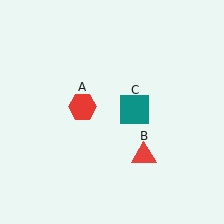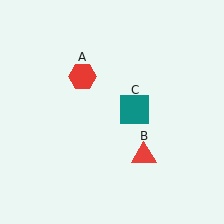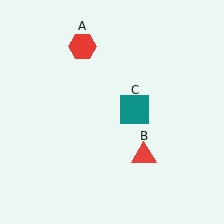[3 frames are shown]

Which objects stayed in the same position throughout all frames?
Red triangle (object B) and teal square (object C) remained stationary.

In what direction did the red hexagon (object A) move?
The red hexagon (object A) moved up.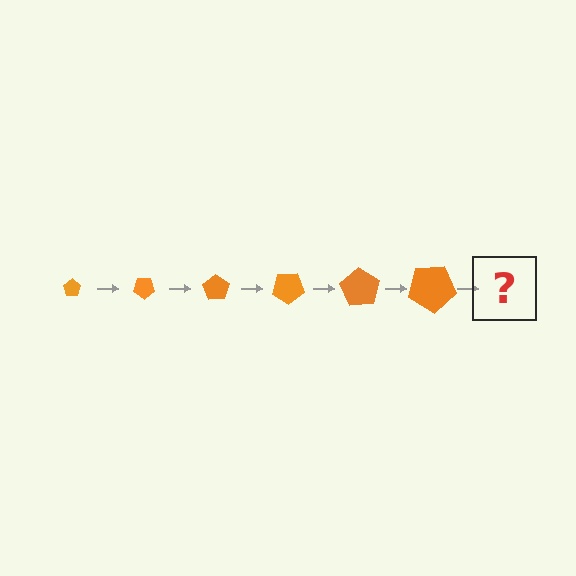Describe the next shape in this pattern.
It should be a pentagon, larger than the previous one and rotated 210 degrees from the start.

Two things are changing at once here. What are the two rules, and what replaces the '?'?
The two rules are that the pentagon grows larger each step and it rotates 35 degrees each step. The '?' should be a pentagon, larger than the previous one and rotated 210 degrees from the start.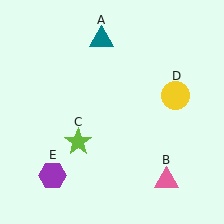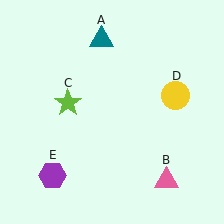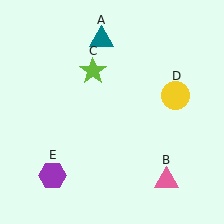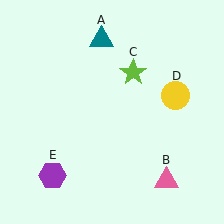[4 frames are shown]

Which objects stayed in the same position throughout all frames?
Teal triangle (object A) and pink triangle (object B) and yellow circle (object D) and purple hexagon (object E) remained stationary.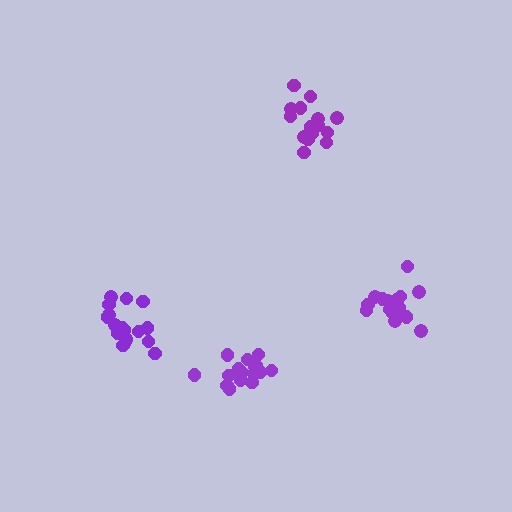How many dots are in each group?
Group 1: 21 dots, Group 2: 19 dots, Group 3: 15 dots, Group 4: 18 dots (73 total).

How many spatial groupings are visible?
There are 4 spatial groupings.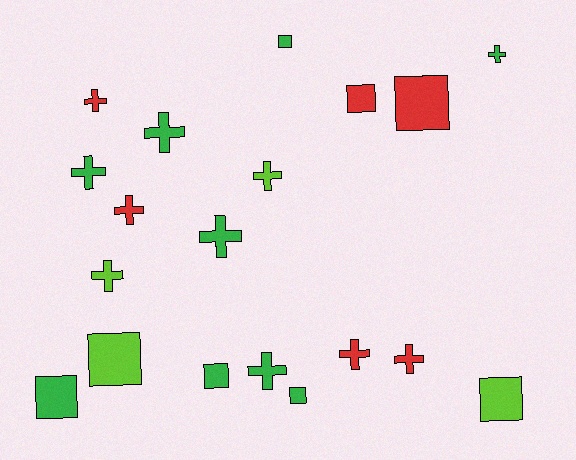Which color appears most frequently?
Green, with 9 objects.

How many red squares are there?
There are 2 red squares.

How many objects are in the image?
There are 19 objects.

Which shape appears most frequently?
Cross, with 11 objects.